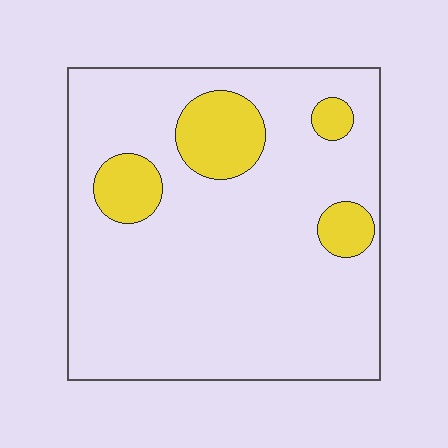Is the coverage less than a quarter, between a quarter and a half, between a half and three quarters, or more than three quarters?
Less than a quarter.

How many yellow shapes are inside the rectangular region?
4.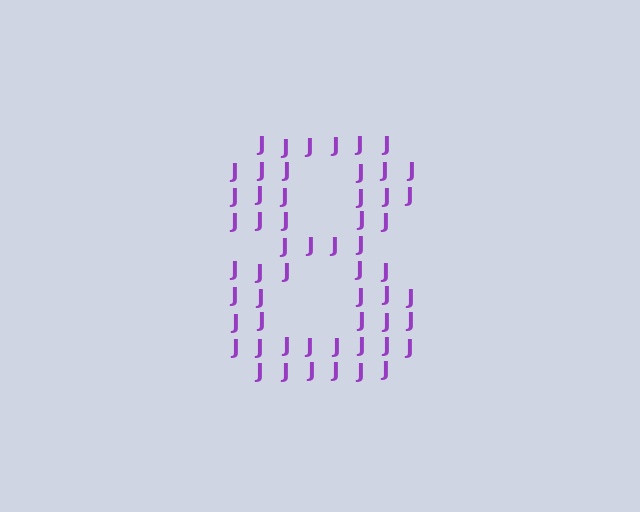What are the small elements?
The small elements are letter J's.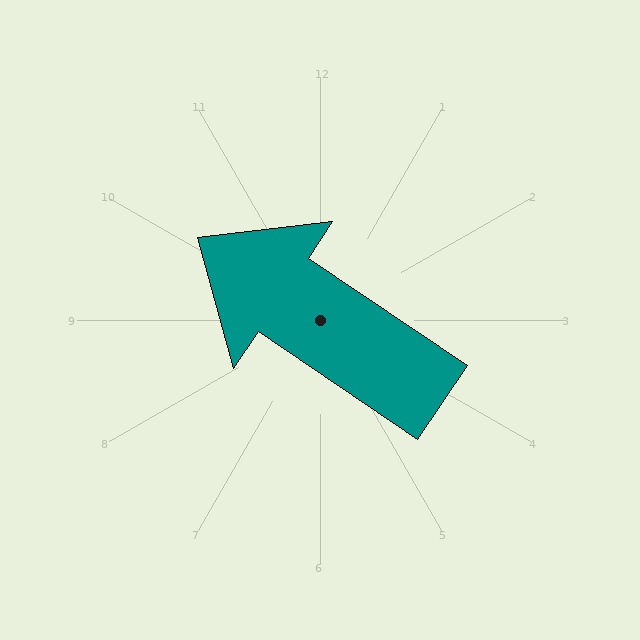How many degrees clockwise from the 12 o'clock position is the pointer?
Approximately 304 degrees.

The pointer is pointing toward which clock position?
Roughly 10 o'clock.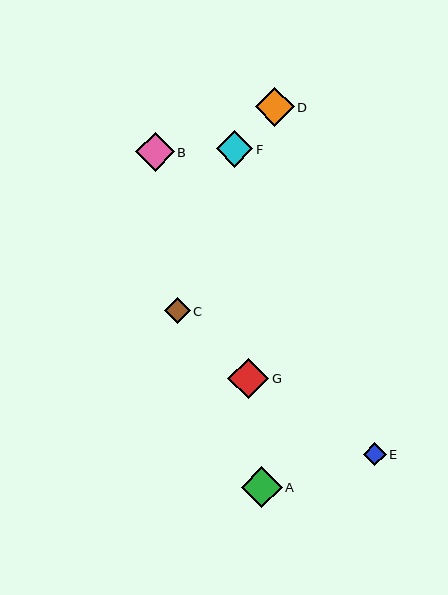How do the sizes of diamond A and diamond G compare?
Diamond A and diamond G are approximately the same size.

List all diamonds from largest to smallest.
From largest to smallest: A, G, D, B, F, C, E.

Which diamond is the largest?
Diamond A is the largest with a size of approximately 41 pixels.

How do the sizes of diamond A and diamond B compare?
Diamond A and diamond B are approximately the same size.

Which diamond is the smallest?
Diamond E is the smallest with a size of approximately 23 pixels.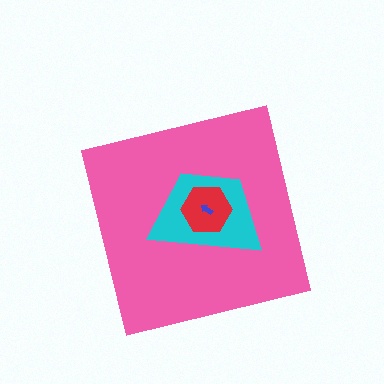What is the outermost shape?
The pink square.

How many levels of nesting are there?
4.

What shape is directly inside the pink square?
The cyan trapezoid.